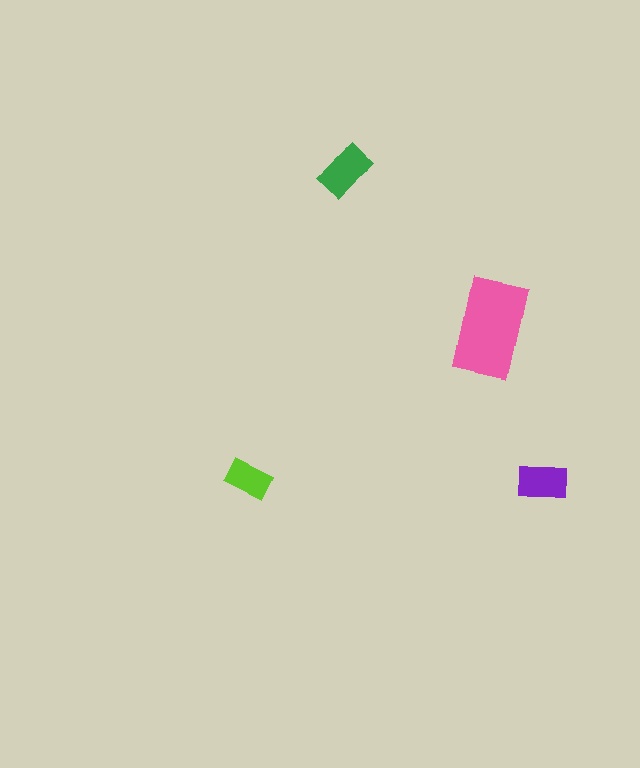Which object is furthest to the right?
The purple rectangle is rightmost.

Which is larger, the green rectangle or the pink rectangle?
The pink one.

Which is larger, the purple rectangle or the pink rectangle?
The pink one.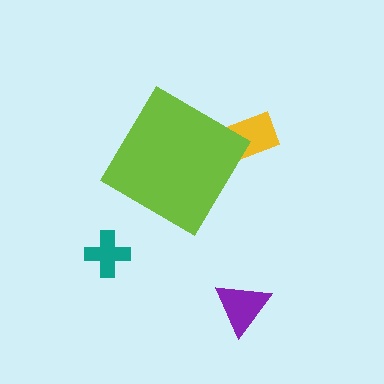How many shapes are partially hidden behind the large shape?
1 shape is partially hidden.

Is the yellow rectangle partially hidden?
Yes, the yellow rectangle is partially hidden behind the lime diamond.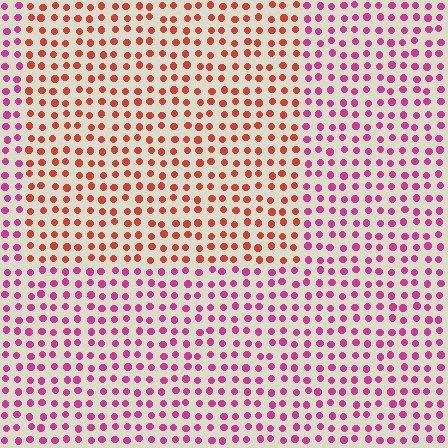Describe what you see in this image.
The image is filled with small magenta elements in a uniform arrangement. A rectangle-shaped region is visible where the elements are tinted to a slightly different hue, forming a subtle color boundary.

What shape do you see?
I see a rectangle.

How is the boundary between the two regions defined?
The boundary is defined purely by a slight shift in hue (about 43 degrees). Spacing, size, and orientation are identical on both sides.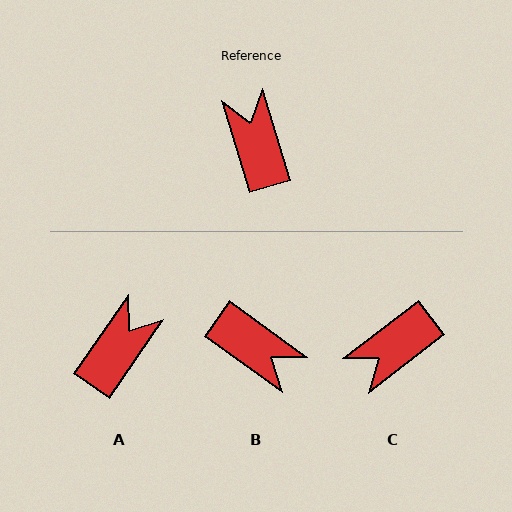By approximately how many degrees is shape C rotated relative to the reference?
Approximately 111 degrees counter-clockwise.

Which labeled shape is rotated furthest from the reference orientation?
B, about 143 degrees away.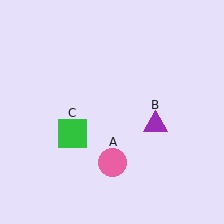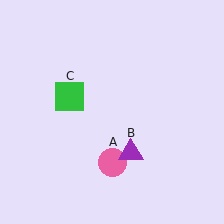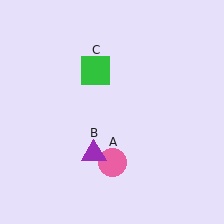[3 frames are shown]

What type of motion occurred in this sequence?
The purple triangle (object B), green square (object C) rotated clockwise around the center of the scene.